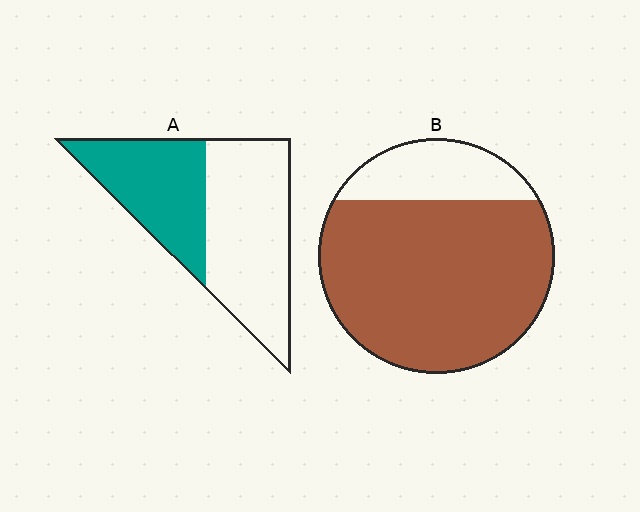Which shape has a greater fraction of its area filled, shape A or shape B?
Shape B.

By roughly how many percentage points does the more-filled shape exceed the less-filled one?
By roughly 40 percentage points (B over A).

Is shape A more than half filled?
No.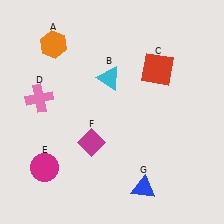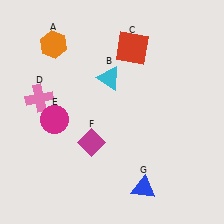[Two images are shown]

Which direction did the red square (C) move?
The red square (C) moved left.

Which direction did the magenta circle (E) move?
The magenta circle (E) moved up.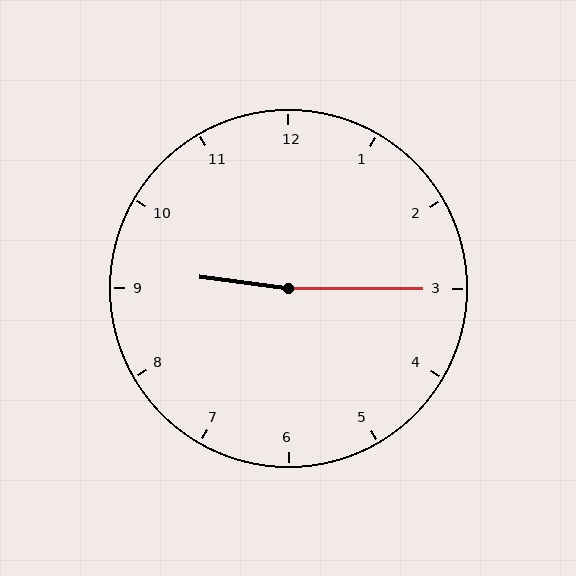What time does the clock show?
9:15.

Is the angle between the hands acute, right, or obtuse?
It is obtuse.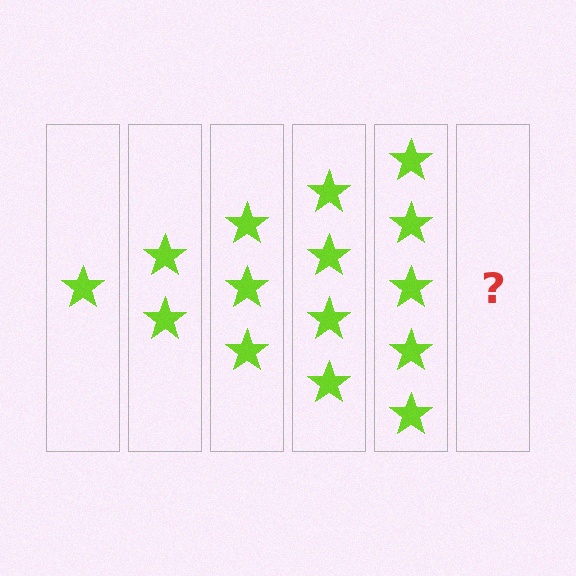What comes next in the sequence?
The next element should be 6 stars.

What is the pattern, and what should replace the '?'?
The pattern is that each step adds one more star. The '?' should be 6 stars.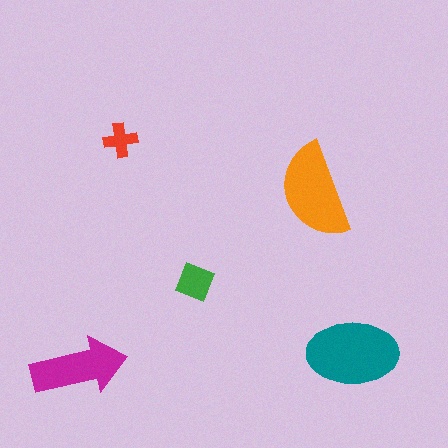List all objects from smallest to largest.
The red cross, the green diamond, the magenta arrow, the orange semicircle, the teal ellipse.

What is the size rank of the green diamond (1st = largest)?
4th.